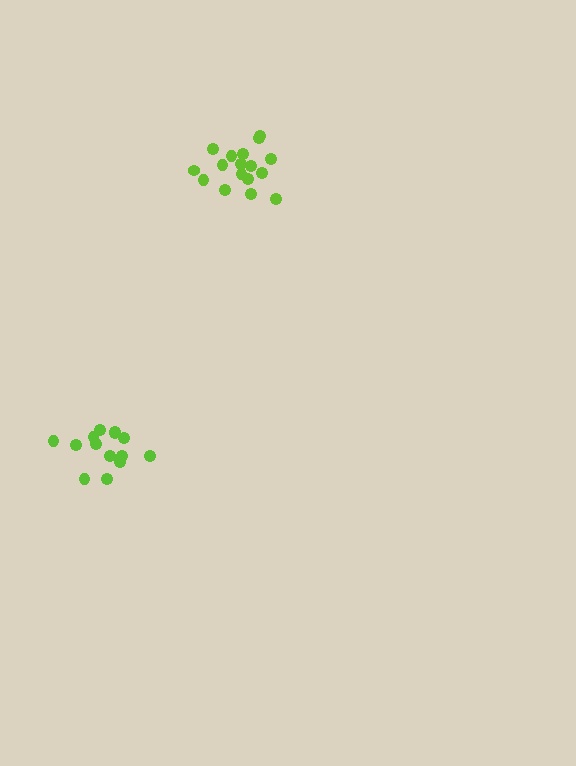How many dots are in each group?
Group 1: 14 dots, Group 2: 17 dots (31 total).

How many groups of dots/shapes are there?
There are 2 groups.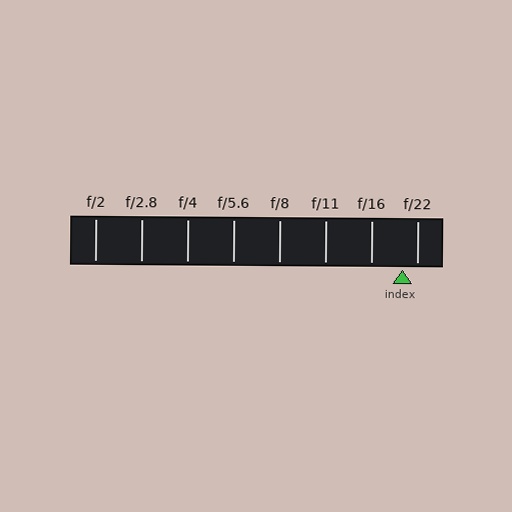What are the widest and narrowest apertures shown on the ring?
The widest aperture shown is f/2 and the narrowest is f/22.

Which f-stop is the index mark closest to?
The index mark is closest to f/22.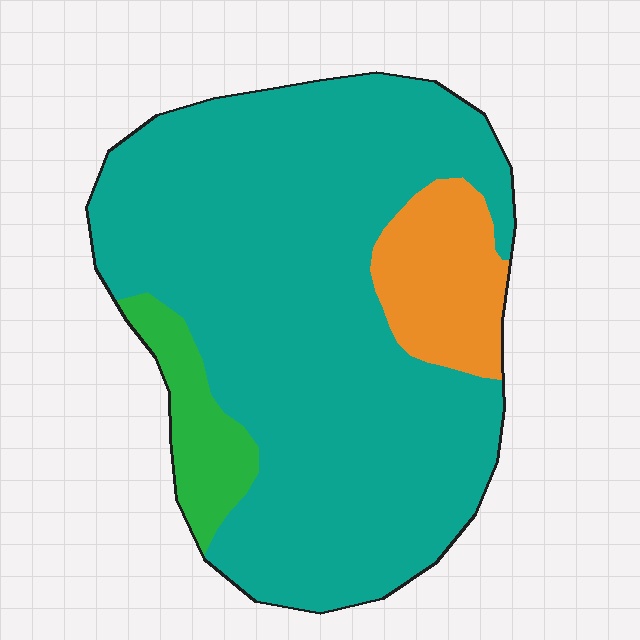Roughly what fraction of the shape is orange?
Orange takes up about one eighth (1/8) of the shape.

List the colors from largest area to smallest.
From largest to smallest: teal, orange, green.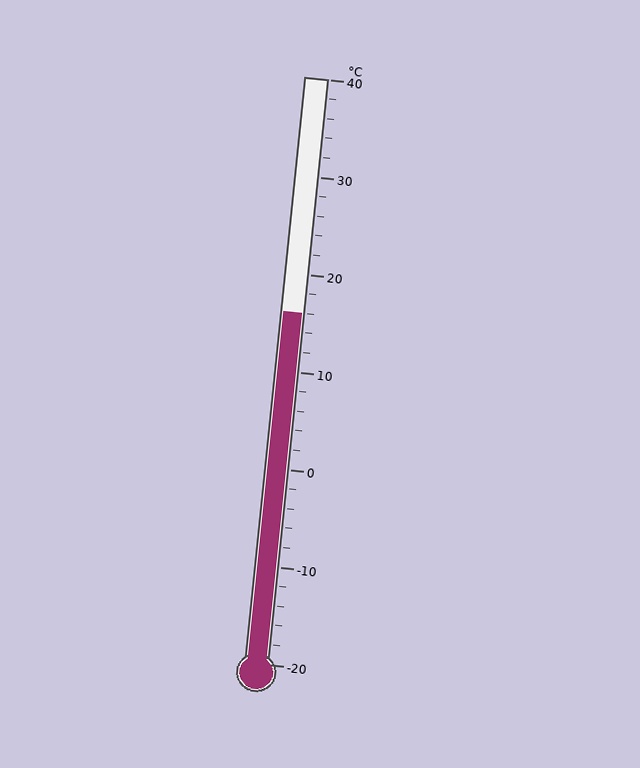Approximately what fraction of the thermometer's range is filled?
The thermometer is filled to approximately 60% of its range.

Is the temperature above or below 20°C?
The temperature is below 20°C.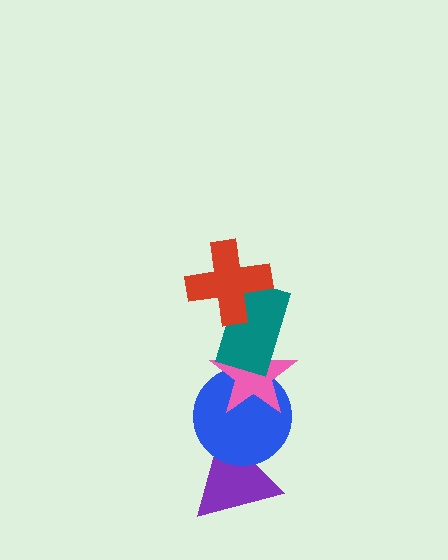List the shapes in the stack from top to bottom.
From top to bottom: the red cross, the teal rectangle, the pink star, the blue circle, the purple triangle.